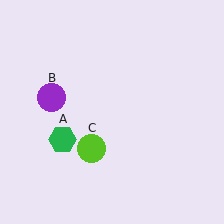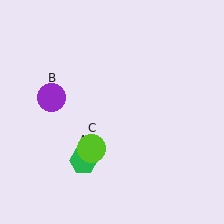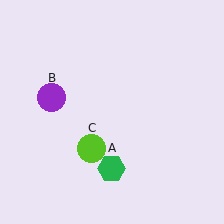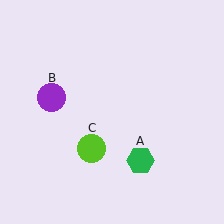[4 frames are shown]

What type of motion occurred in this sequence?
The green hexagon (object A) rotated counterclockwise around the center of the scene.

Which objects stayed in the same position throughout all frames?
Purple circle (object B) and lime circle (object C) remained stationary.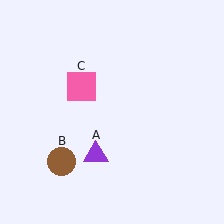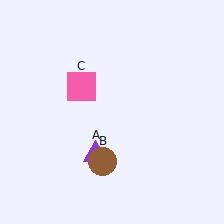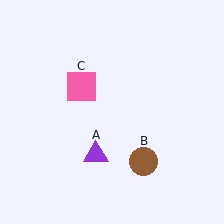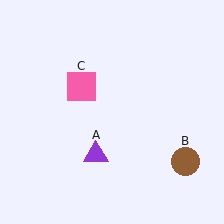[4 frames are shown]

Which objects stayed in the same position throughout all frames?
Purple triangle (object A) and pink square (object C) remained stationary.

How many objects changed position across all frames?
1 object changed position: brown circle (object B).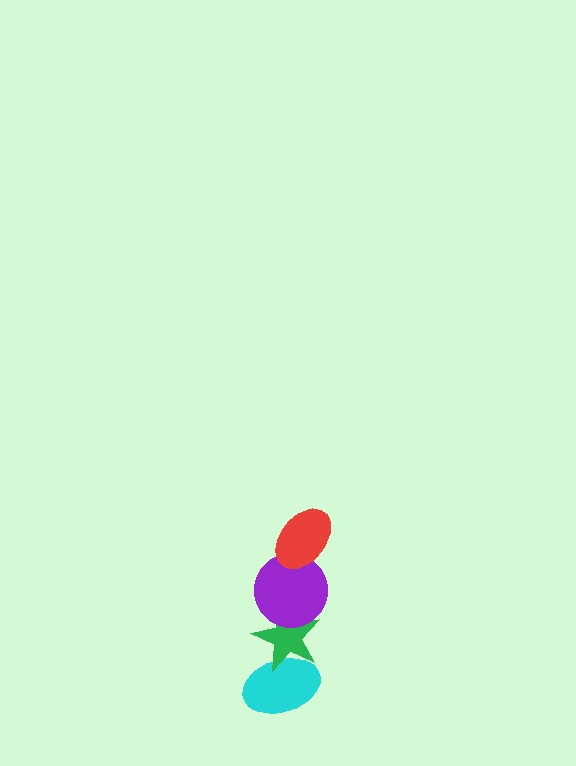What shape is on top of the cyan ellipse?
The green star is on top of the cyan ellipse.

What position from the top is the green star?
The green star is 3rd from the top.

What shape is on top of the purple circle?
The red ellipse is on top of the purple circle.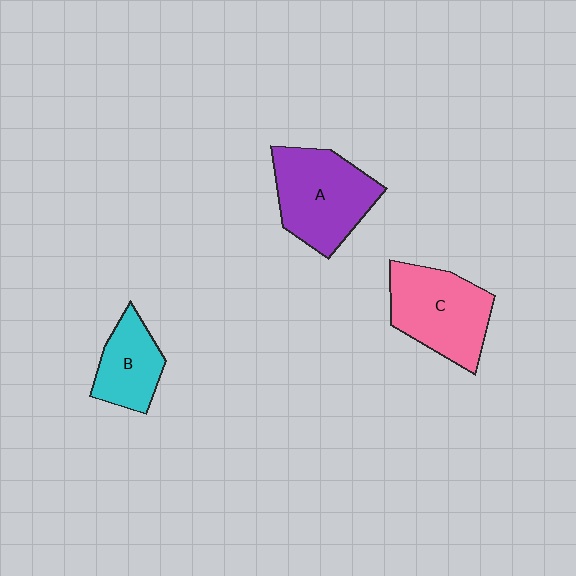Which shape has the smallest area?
Shape B (cyan).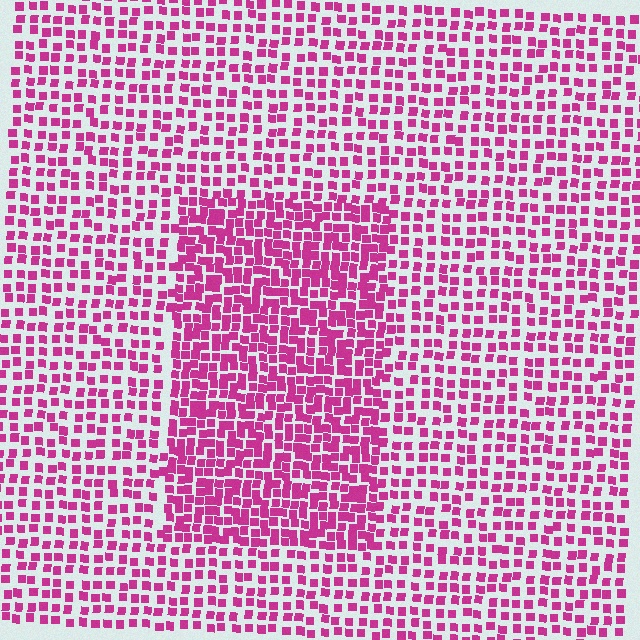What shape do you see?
I see a rectangle.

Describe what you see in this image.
The image contains small magenta elements arranged at two different densities. A rectangle-shaped region is visible where the elements are more densely packed than the surrounding area.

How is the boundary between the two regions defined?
The boundary is defined by a change in element density (approximately 1.8x ratio). All elements are the same color, size, and shape.